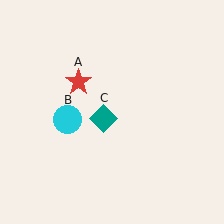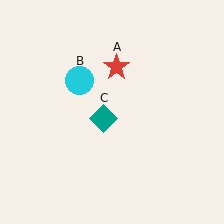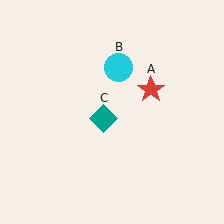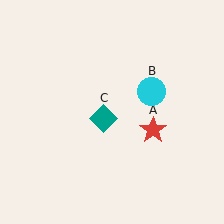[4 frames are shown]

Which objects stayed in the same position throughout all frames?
Teal diamond (object C) remained stationary.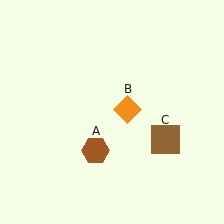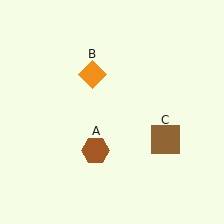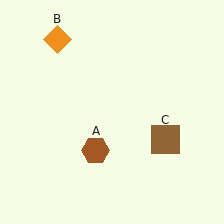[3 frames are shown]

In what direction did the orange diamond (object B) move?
The orange diamond (object B) moved up and to the left.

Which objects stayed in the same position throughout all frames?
Brown hexagon (object A) and brown square (object C) remained stationary.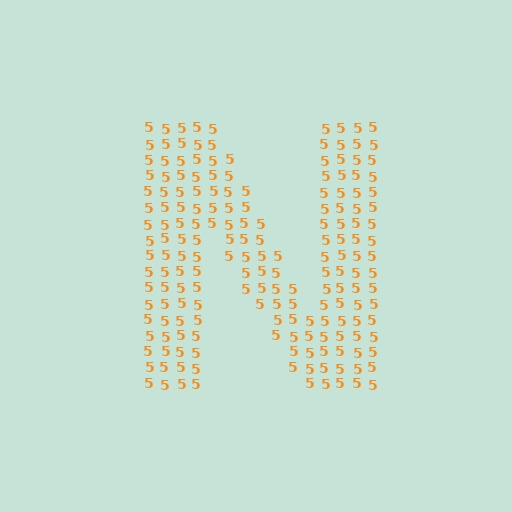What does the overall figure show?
The overall figure shows the letter N.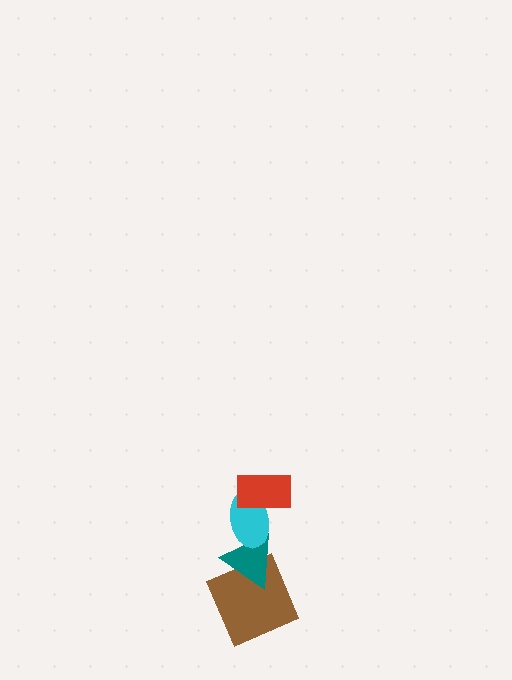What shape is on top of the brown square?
The teal triangle is on top of the brown square.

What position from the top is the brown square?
The brown square is 4th from the top.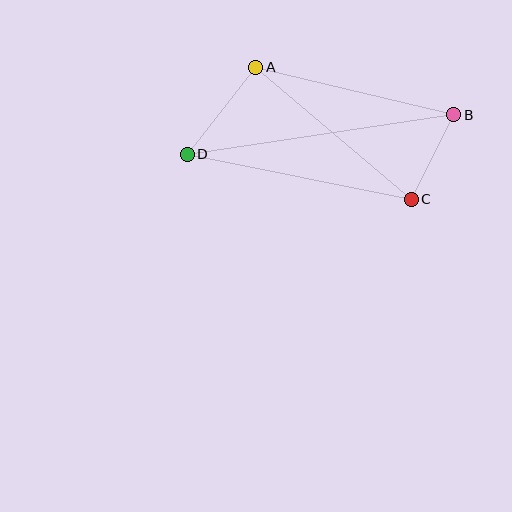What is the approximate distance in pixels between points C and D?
The distance between C and D is approximately 228 pixels.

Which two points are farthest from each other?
Points B and D are farthest from each other.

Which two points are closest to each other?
Points B and C are closest to each other.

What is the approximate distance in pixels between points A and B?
The distance between A and B is approximately 204 pixels.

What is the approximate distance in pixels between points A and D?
The distance between A and D is approximately 111 pixels.